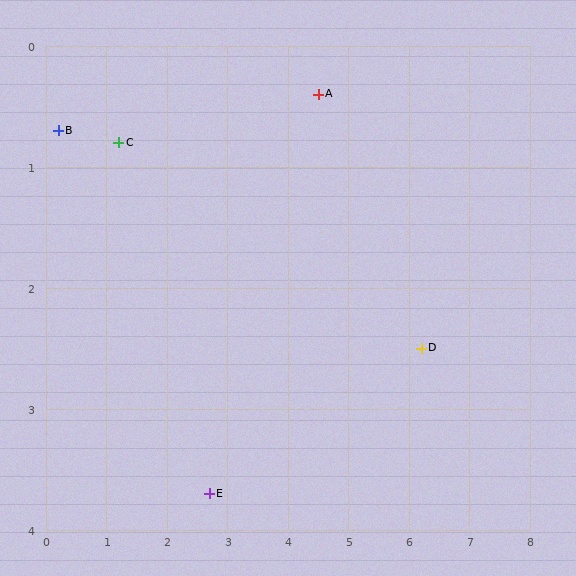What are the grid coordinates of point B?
Point B is at approximately (0.2, 0.7).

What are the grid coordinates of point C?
Point C is at approximately (1.2, 0.8).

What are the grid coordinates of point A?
Point A is at approximately (4.5, 0.4).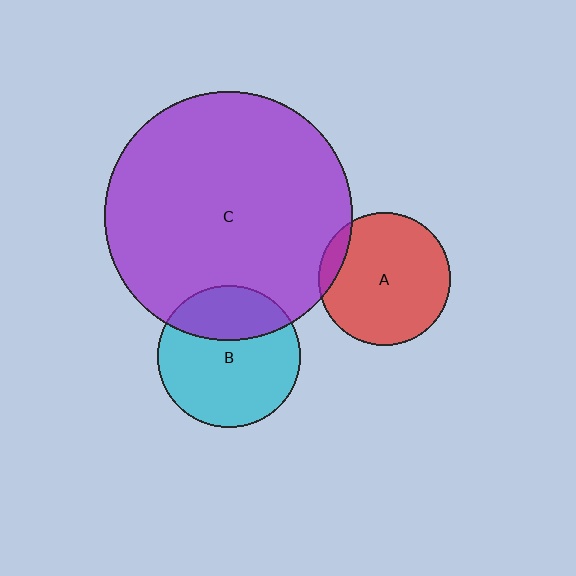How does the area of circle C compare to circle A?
Approximately 3.5 times.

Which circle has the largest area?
Circle C (purple).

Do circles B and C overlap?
Yes.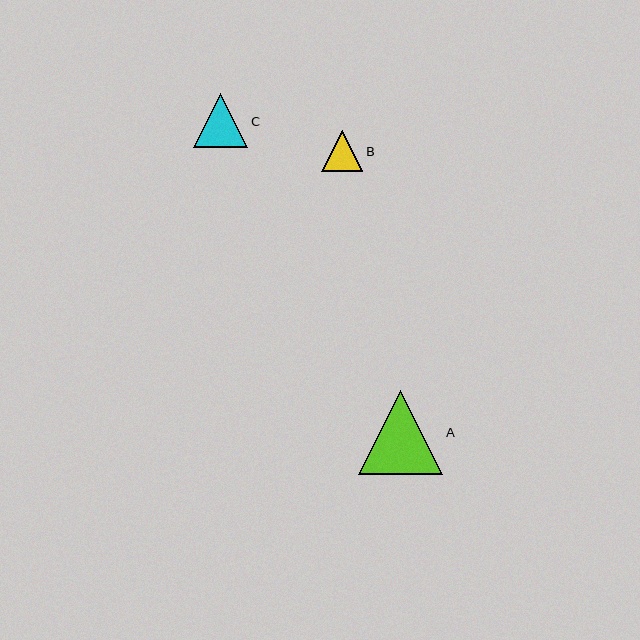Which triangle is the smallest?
Triangle B is the smallest with a size of approximately 41 pixels.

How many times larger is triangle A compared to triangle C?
Triangle A is approximately 1.6 times the size of triangle C.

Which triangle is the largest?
Triangle A is the largest with a size of approximately 84 pixels.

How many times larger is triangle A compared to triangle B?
Triangle A is approximately 2.1 times the size of triangle B.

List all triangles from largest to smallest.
From largest to smallest: A, C, B.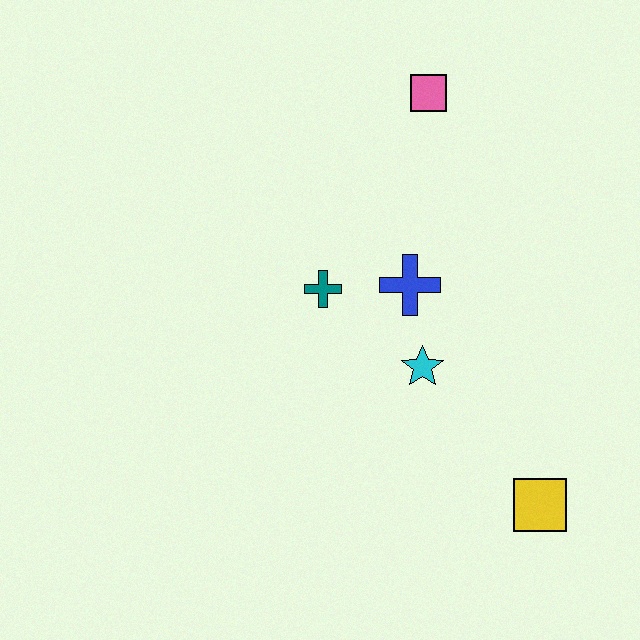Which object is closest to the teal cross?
The blue cross is closest to the teal cross.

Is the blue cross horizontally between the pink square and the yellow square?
No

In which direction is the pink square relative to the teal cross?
The pink square is above the teal cross.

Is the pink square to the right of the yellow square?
No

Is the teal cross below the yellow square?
No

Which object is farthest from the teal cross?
The yellow square is farthest from the teal cross.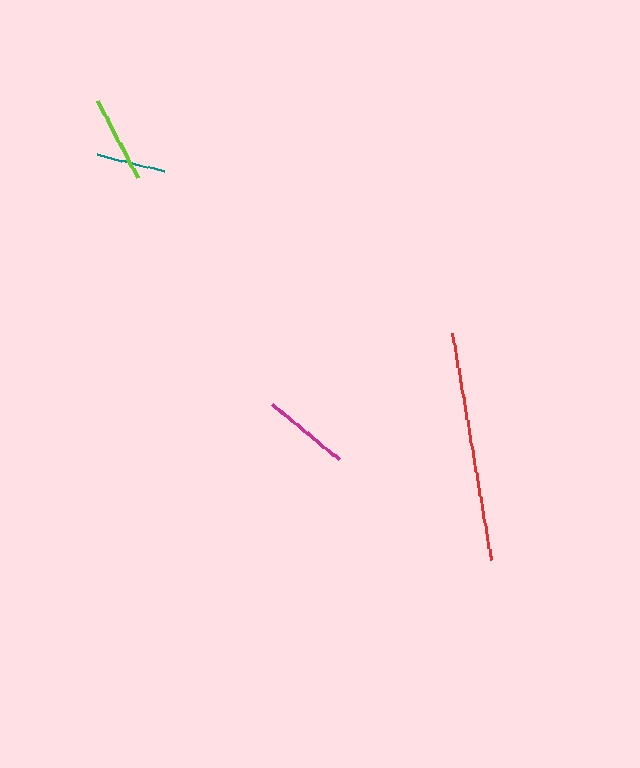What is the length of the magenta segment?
The magenta segment is approximately 87 pixels long.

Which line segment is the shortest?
The teal line is the shortest at approximately 68 pixels.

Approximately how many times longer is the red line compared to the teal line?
The red line is approximately 3.4 times the length of the teal line.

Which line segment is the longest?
The red line is the longest at approximately 230 pixels.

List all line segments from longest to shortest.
From longest to shortest: red, magenta, lime, teal.